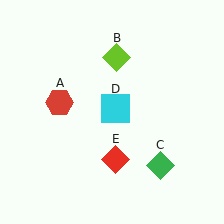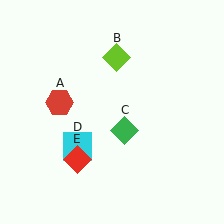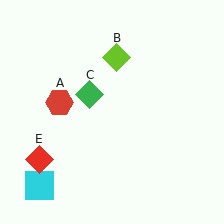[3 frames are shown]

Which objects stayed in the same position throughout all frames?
Red hexagon (object A) and lime diamond (object B) remained stationary.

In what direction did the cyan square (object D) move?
The cyan square (object D) moved down and to the left.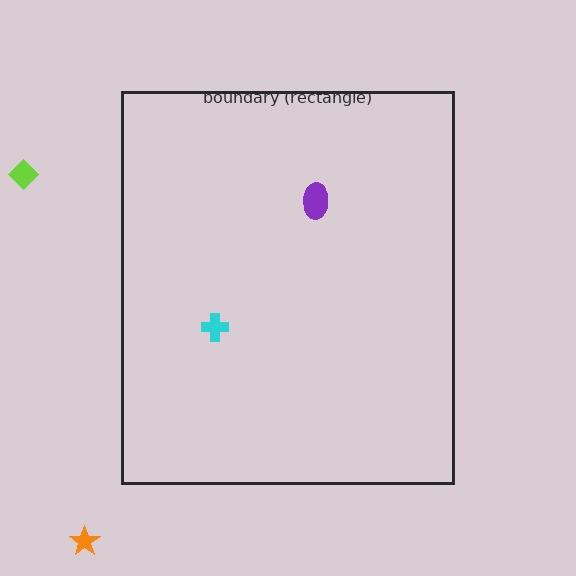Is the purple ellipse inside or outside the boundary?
Inside.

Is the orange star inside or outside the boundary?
Outside.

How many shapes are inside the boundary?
2 inside, 2 outside.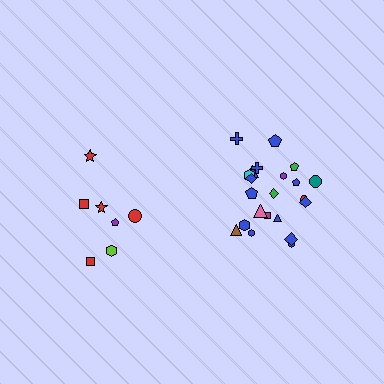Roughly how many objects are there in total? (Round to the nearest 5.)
Roughly 30 objects in total.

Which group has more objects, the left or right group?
The right group.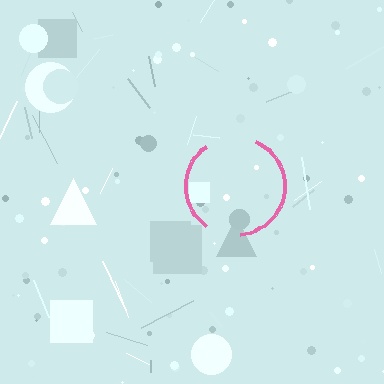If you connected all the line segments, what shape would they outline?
They would outline a circle.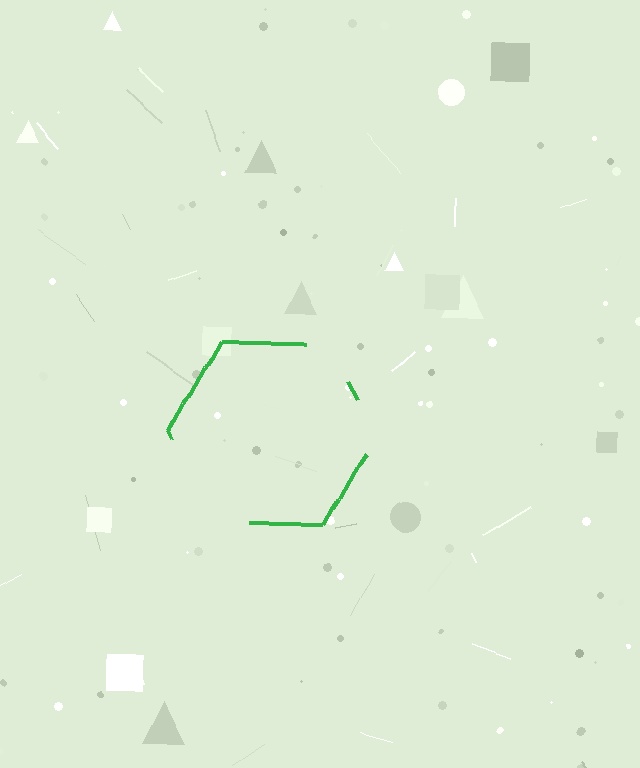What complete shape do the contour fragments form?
The contour fragments form a hexagon.